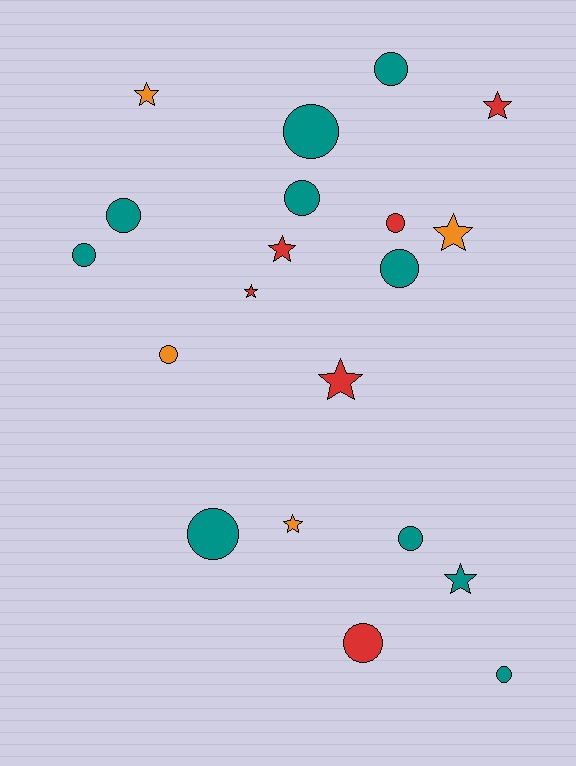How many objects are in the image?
There are 20 objects.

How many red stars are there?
There are 4 red stars.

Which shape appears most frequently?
Circle, with 12 objects.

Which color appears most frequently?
Teal, with 10 objects.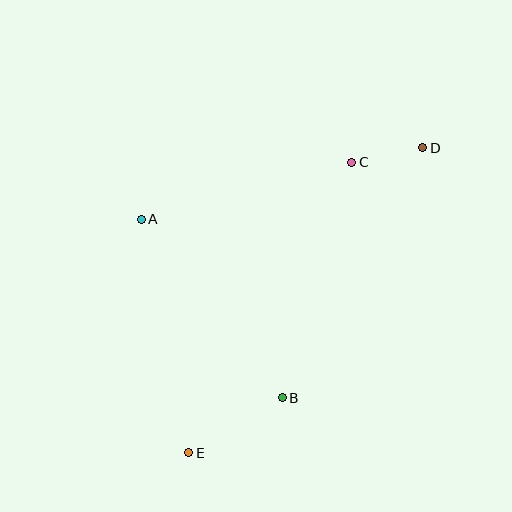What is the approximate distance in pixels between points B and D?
The distance between B and D is approximately 287 pixels.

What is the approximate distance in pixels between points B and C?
The distance between B and C is approximately 246 pixels.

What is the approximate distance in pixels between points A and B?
The distance between A and B is approximately 227 pixels.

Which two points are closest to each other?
Points C and D are closest to each other.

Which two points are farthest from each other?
Points D and E are farthest from each other.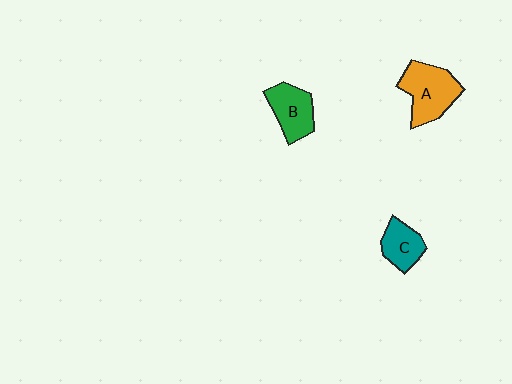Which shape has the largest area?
Shape A (orange).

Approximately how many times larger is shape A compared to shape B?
Approximately 1.3 times.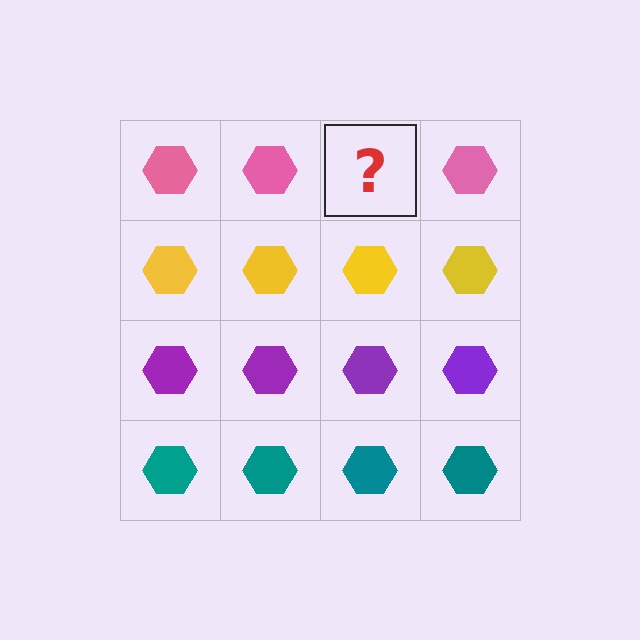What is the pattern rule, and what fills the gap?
The rule is that each row has a consistent color. The gap should be filled with a pink hexagon.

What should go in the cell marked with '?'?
The missing cell should contain a pink hexagon.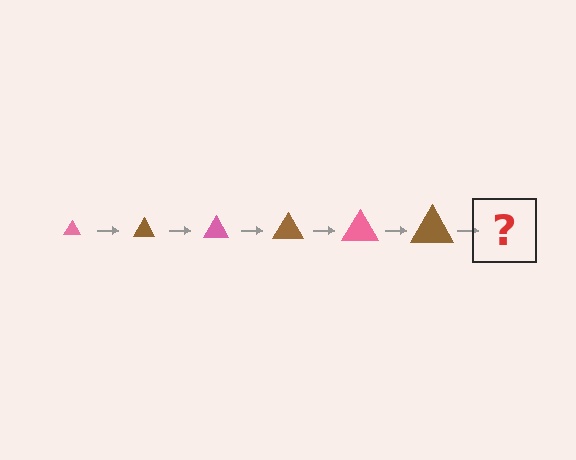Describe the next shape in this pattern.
It should be a pink triangle, larger than the previous one.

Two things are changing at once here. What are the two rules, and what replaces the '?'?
The two rules are that the triangle grows larger each step and the color cycles through pink and brown. The '?' should be a pink triangle, larger than the previous one.